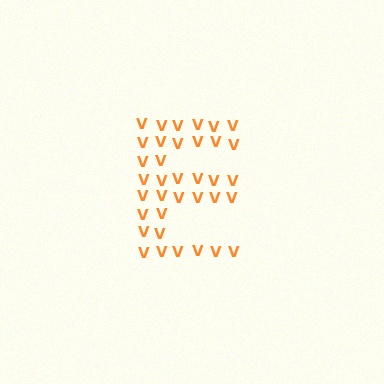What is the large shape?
The large shape is the letter E.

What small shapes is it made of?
It is made of small letter V's.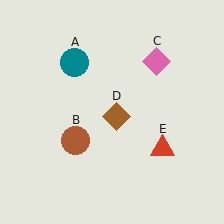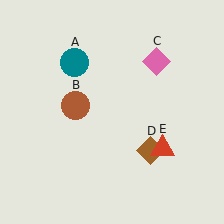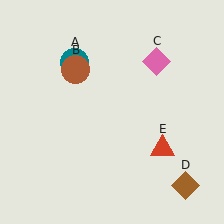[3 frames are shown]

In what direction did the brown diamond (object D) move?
The brown diamond (object D) moved down and to the right.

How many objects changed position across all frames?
2 objects changed position: brown circle (object B), brown diamond (object D).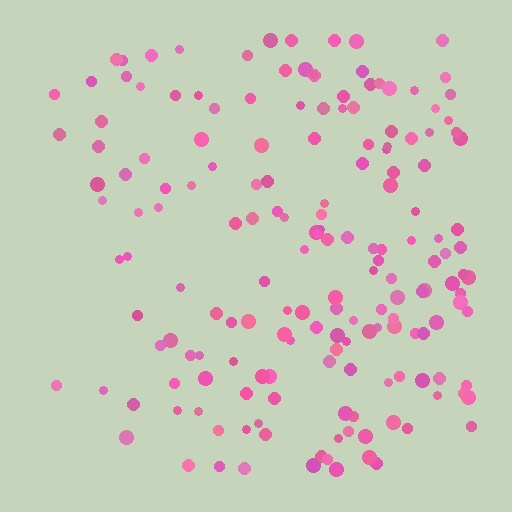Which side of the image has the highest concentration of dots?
The right.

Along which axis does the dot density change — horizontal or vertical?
Horizontal.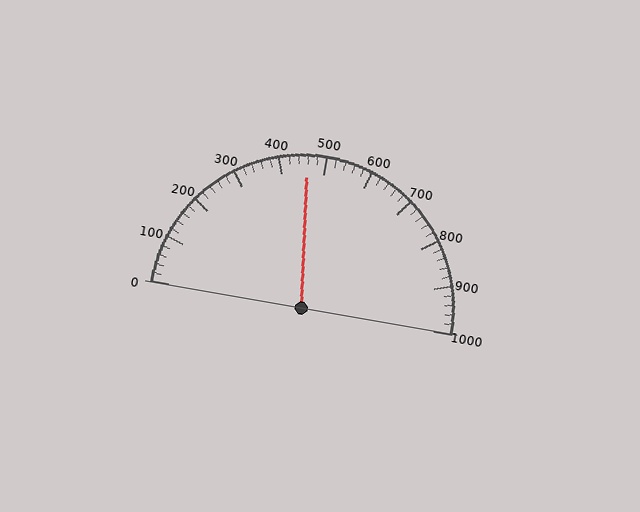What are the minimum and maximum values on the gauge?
The gauge ranges from 0 to 1000.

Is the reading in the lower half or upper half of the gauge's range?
The reading is in the lower half of the range (0 to 1000).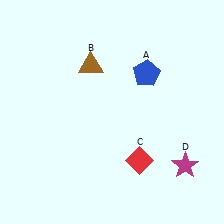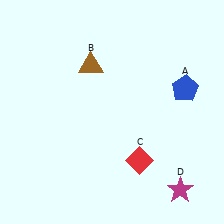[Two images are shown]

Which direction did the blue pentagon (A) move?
The blue pentagon (A) moved right.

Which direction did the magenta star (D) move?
The magenta star (D) moved down.